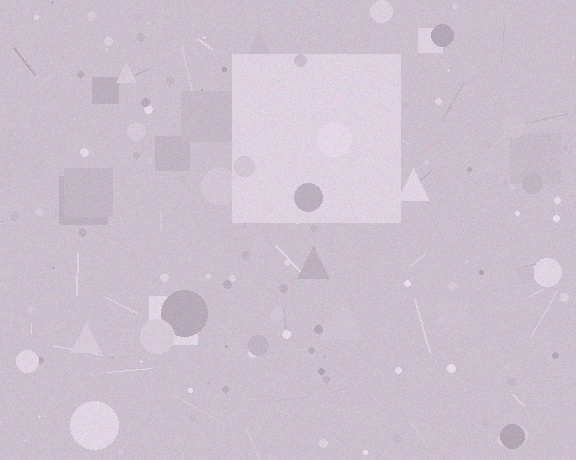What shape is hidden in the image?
A square is hidden in the image.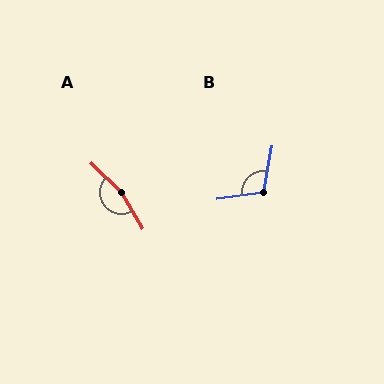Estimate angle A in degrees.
Approximately 164 degrees.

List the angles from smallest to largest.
B (109°), A (164°).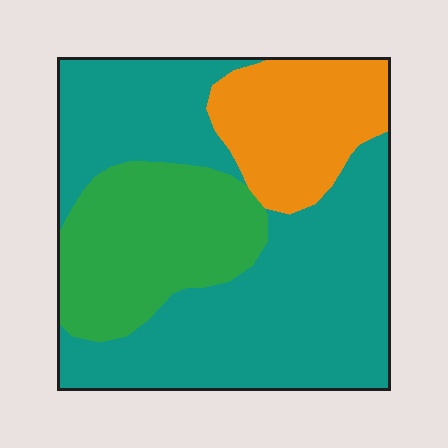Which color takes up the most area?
Teal, at roughly 55%.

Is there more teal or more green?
Teal.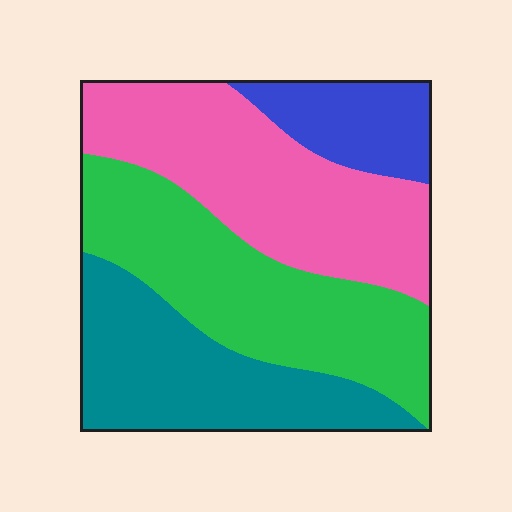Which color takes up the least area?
Blue, at roughly 10%.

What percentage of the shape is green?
Green takes up between a quarter and a half of the shape.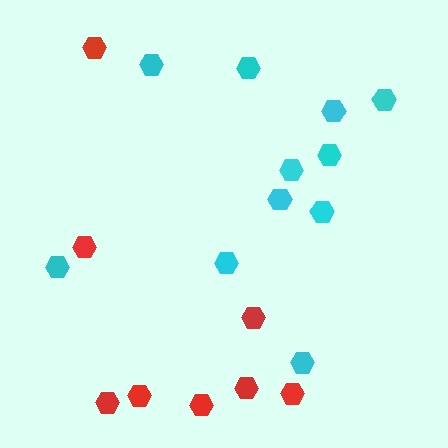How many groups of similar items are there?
There are 2 groups: one group of red hexagons (8) and one group of cyan hexagons (11).